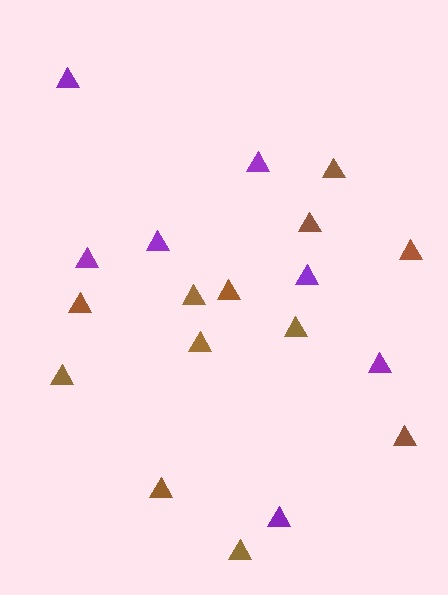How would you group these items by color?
There are 2 groups: one group of brown triangles (12) and one group of purple triangles (7).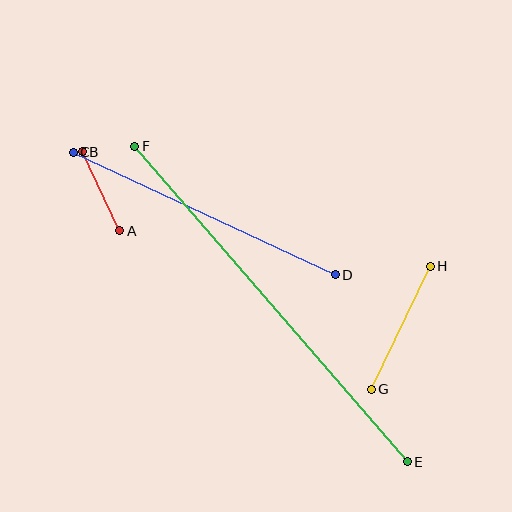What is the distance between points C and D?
The distance is approximately 289 pixels.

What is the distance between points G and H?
The distance is approximately 136 pixels.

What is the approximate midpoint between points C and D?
The midpoint is at approximately (204, 213) pixels.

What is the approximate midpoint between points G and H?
The midpoint is at approximately (401, 328) pixels.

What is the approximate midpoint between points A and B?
The midpoint is at approximately (101, 191) pixels.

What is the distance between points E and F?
The distance is approximately 417 pixels.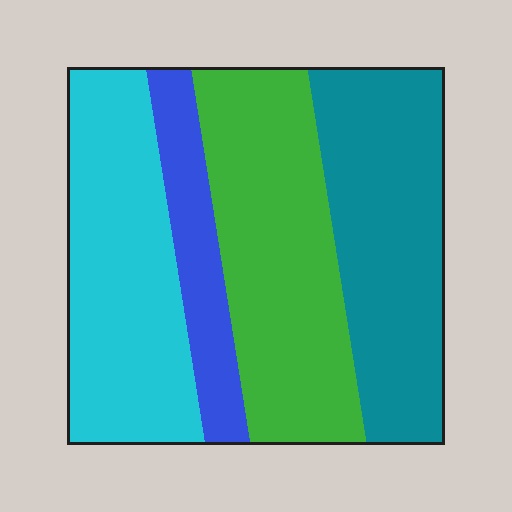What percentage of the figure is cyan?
Cyan takes up about one quarter (1/4) of the figure.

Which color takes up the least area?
Blue, at roughly 10%.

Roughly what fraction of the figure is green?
Green covers about 30% of the figure.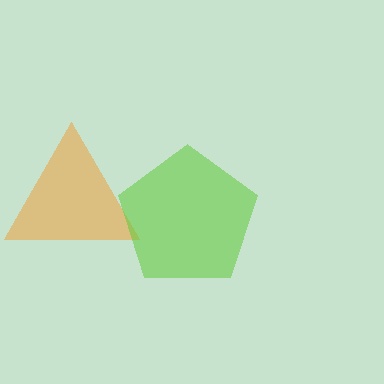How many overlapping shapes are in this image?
There are 2 overlapping shapes in the image.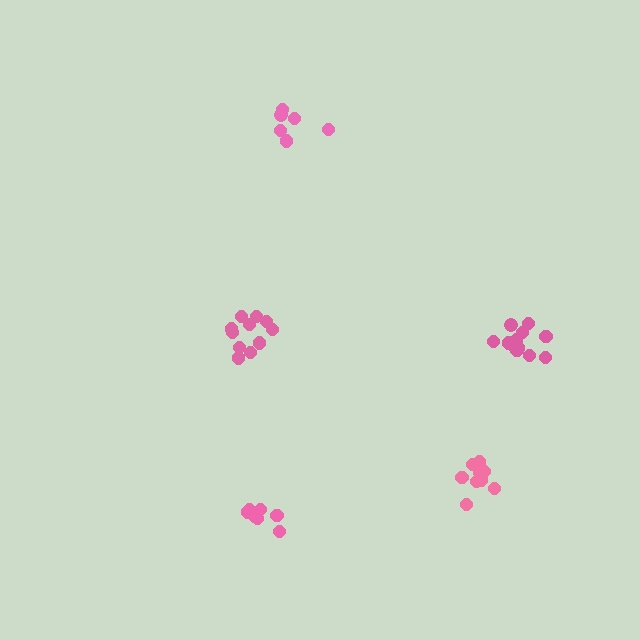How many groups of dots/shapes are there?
There are 5 groups.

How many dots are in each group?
Group 1: 12 dots, Group 2: 7 dots, Group 3: 6 dots, Group 4: 12 dots, Group 5: 11 dots (48 total).